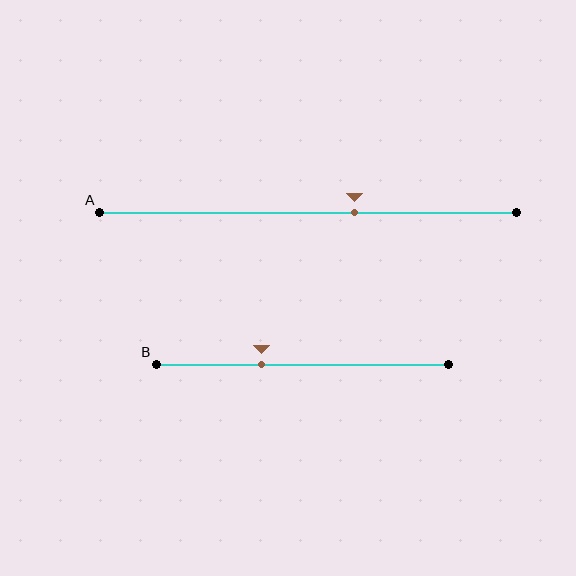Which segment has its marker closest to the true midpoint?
Segment A has its marker closest to the true midpoint.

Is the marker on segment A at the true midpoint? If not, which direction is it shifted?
No, the marker on segment A is shifted to the right by about 11% of the segment length.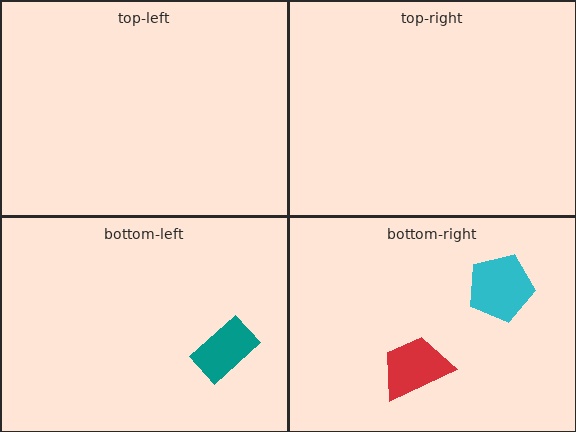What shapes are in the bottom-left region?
The teal rectangle.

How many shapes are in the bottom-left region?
1.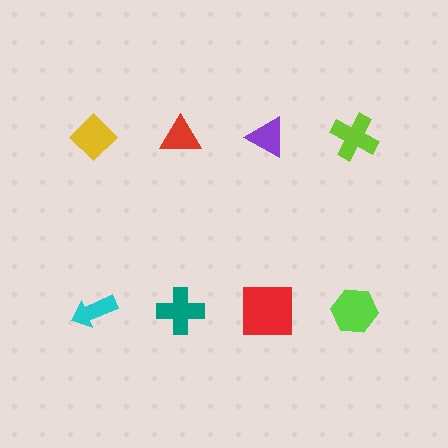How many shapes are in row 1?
4 shapes.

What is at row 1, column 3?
A purple triangle.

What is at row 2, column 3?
A red square.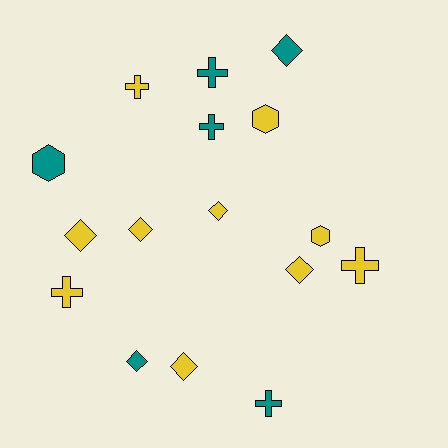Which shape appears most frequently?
Diamond, with 7 objects.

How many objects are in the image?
There are 16 objects.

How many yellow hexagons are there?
There are 2 yellow hexagons.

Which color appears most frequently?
Yellow, with 10 objects.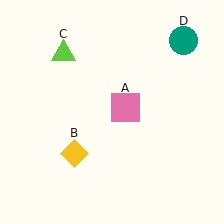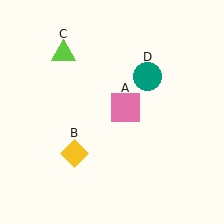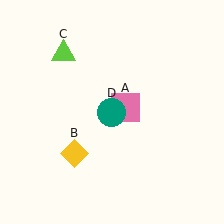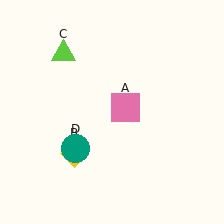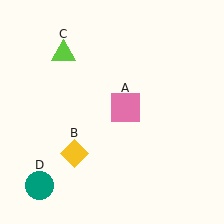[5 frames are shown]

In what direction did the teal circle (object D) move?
The teal circle (object D) moved down and to the left.